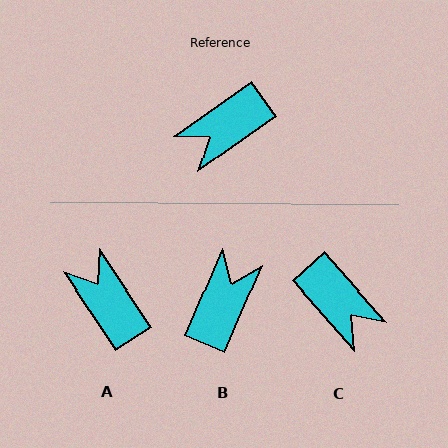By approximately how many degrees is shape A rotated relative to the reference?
Approximately 91 degrees clockwise.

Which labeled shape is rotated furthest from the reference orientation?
B, about 148 degrees away.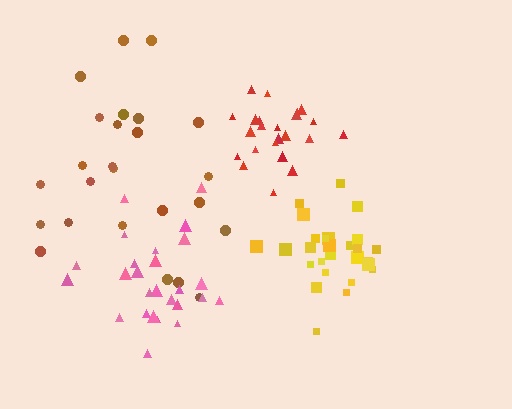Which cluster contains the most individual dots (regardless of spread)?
Yellow (28).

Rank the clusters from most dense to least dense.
yellow, pink, red, brown.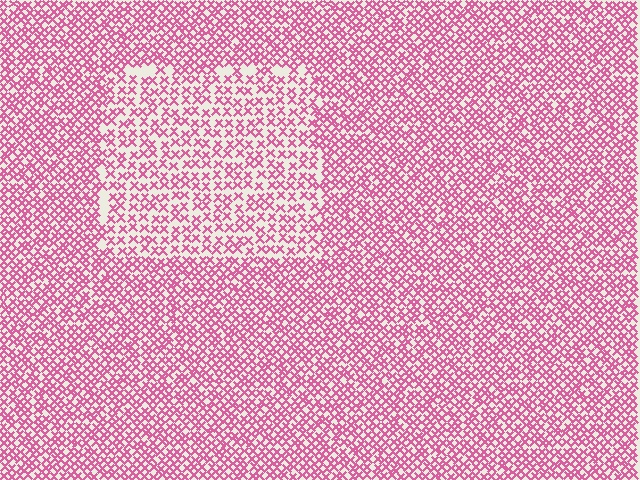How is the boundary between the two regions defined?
The boundary is defined by a change in element density (approximately 1.6x ratio). All elements are the same color, size, and shape.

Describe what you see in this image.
The image contains small pink elements arranged at two different densities. A rectangle-shaped region is visible where the elements are less densely packed than the surrounding area.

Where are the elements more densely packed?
The elements are more densely packed outside the rectangle boundary.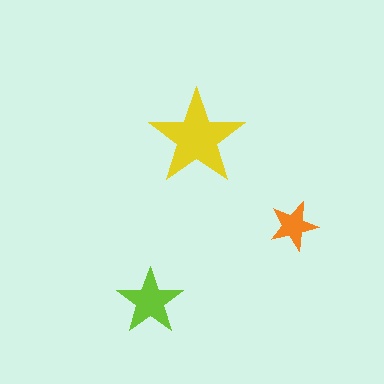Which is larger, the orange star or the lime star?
The lime one.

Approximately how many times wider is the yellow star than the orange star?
About 2 times wider.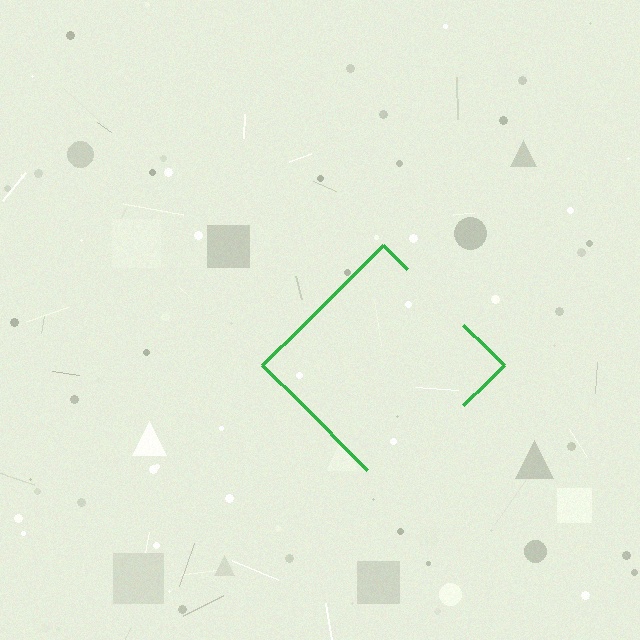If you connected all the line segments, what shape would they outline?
They would outline a diamond.